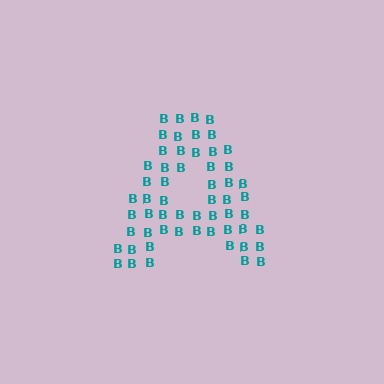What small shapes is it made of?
It is made of small letter B's.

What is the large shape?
The large shape is the letter A.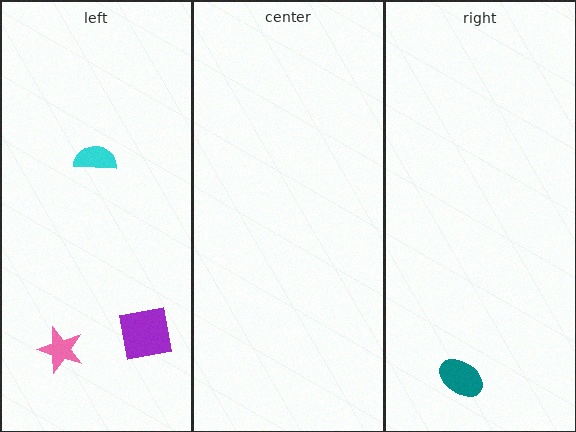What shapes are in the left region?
The purple square, the cyan semicircle, the pink star.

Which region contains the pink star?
The left region.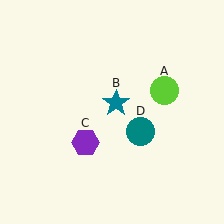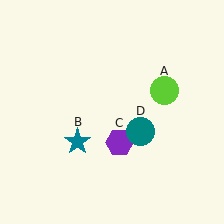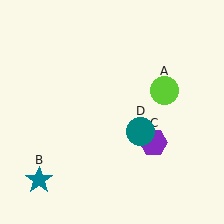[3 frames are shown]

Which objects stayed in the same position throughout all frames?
Lime circle (object A) and teal circle (object D) remained stationary.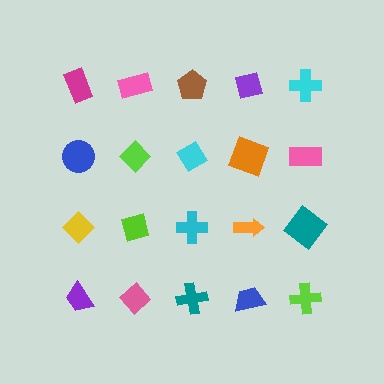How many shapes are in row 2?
5 shapes.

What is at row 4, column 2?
A pink diamond.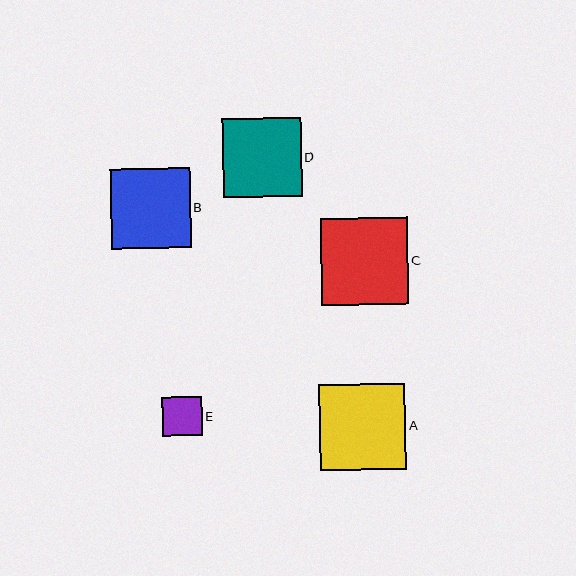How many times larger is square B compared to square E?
Square B is approximately 2.0 times the size of square E.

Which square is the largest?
Square C is the largest with a size of approximately 87 pixels.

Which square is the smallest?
Square E is the smallest with a size of approximately 39 pixels.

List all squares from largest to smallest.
From largest to smallest: C, A, B, D, E.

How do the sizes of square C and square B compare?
Square C and square B are approximately the same size.